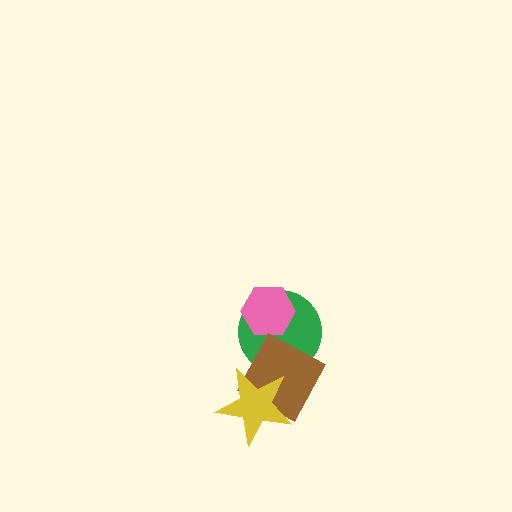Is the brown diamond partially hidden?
Yes, it is partially covered by another shape.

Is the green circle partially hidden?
Yes, it is partially covered by another shape.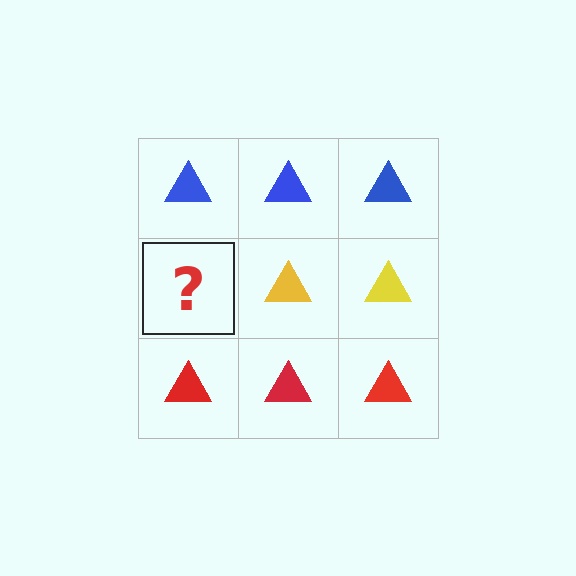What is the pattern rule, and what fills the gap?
The rule is that each row has a consistent color. The gap should be filled with a yellow triangle.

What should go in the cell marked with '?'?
The missing cell should contain a yellow triangle.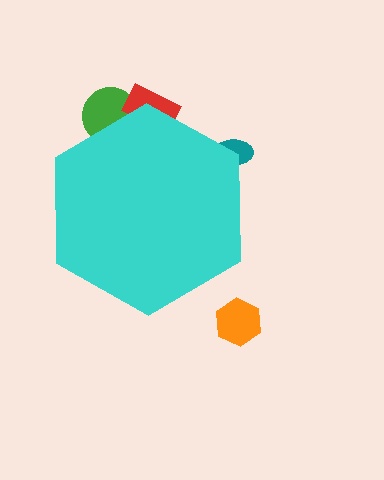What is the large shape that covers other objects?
A cyan hexagon.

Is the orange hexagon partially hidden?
No, the orange hexagon is fully visible.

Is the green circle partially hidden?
Yes, the green circle is partially hidden behind the cyan hexagon.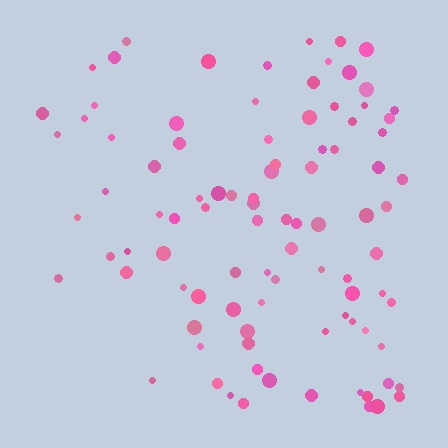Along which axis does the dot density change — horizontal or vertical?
Horizontal.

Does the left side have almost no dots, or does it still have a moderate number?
Still a moderate number, just noticeably fewer than the right.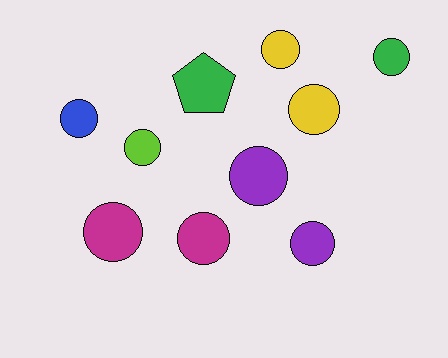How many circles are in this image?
There are 9 circles.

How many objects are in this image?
There are 10 objects.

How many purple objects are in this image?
There are 2 purple objects.